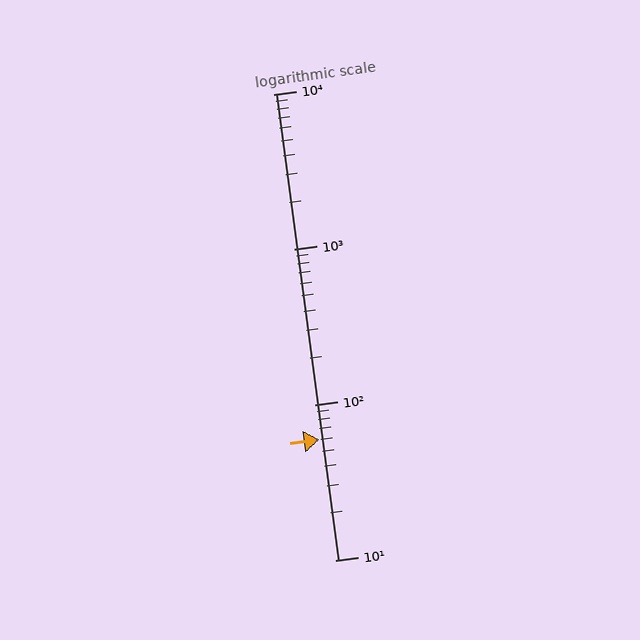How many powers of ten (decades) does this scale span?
The scale spans 3 decades, from 10 to 10000.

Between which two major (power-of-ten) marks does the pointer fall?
The pointer is between 10 and 100.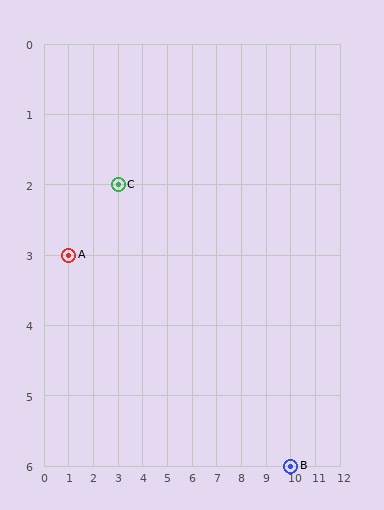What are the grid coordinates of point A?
Point A is at grid coordinates (1, 3).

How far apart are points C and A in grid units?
Points C and A are 2 columns and 1 row apart (about 2.2 grid units diagonally).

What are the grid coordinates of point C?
Point C is at grid coordinates (3, 2).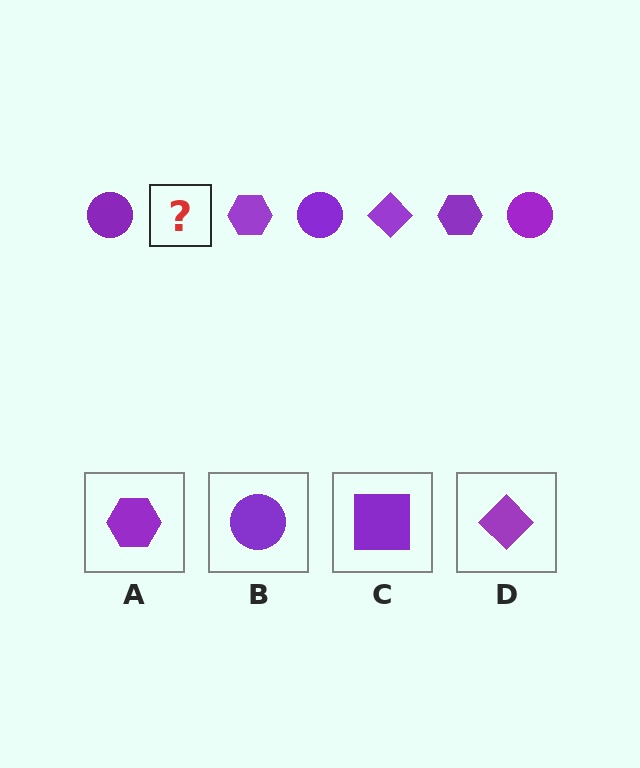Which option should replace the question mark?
Option D.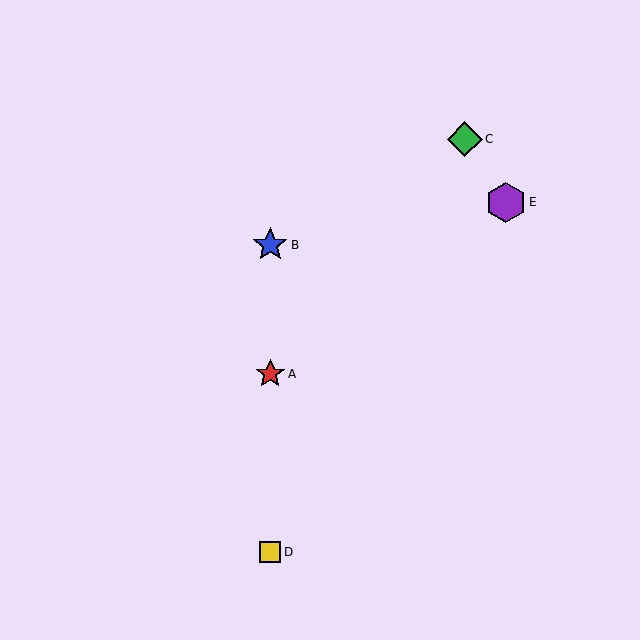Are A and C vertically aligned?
No, A is at x≈270 and C is at x≈465.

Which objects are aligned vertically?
Objects A, B, D are aligned vertically.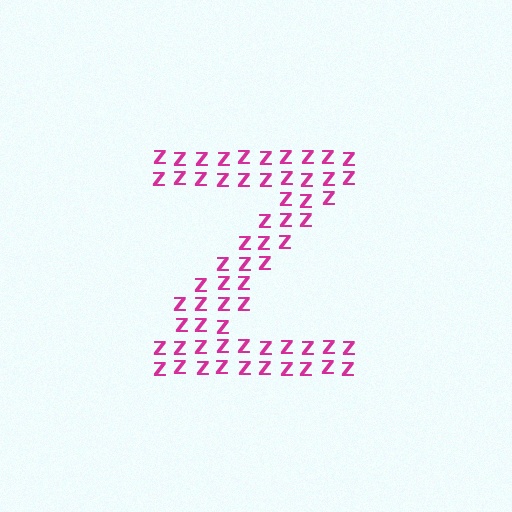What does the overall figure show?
The overall figure shows the letter Z.